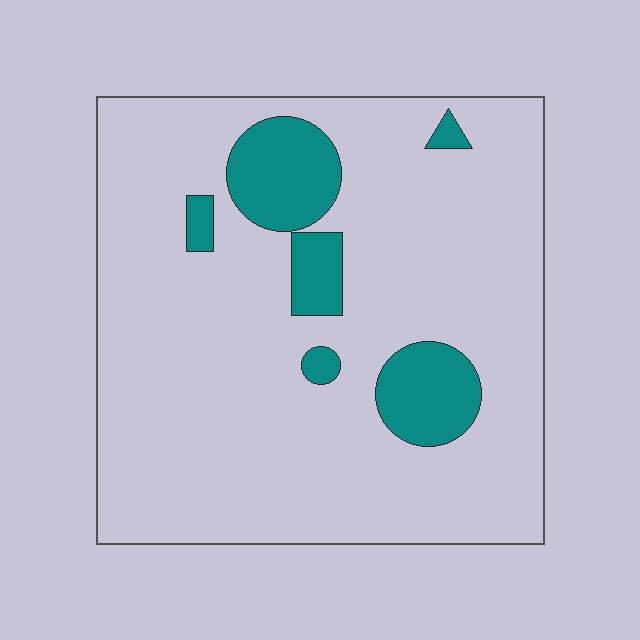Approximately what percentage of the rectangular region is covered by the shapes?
Approximately 15%.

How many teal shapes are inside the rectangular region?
6.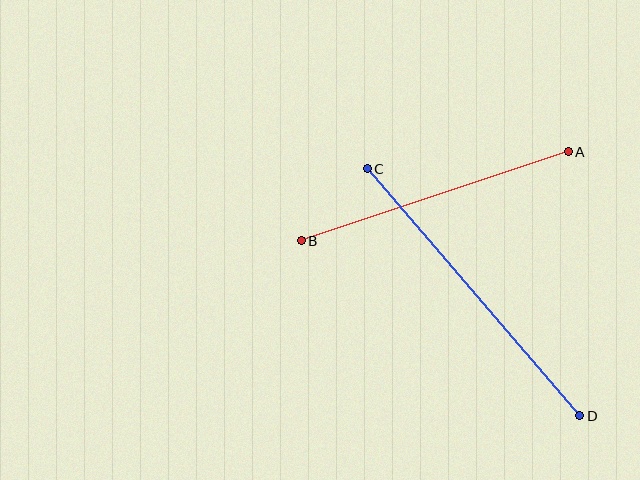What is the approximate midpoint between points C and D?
The midpoint is at approximately (473, 292) pixels.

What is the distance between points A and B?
The distance is approximately 281 pixels.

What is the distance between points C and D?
The distance is approximately 326 pixels.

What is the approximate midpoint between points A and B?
The midpoint is at approximately (435, 196) pixels.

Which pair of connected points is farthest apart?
Points C and D are farthest apart.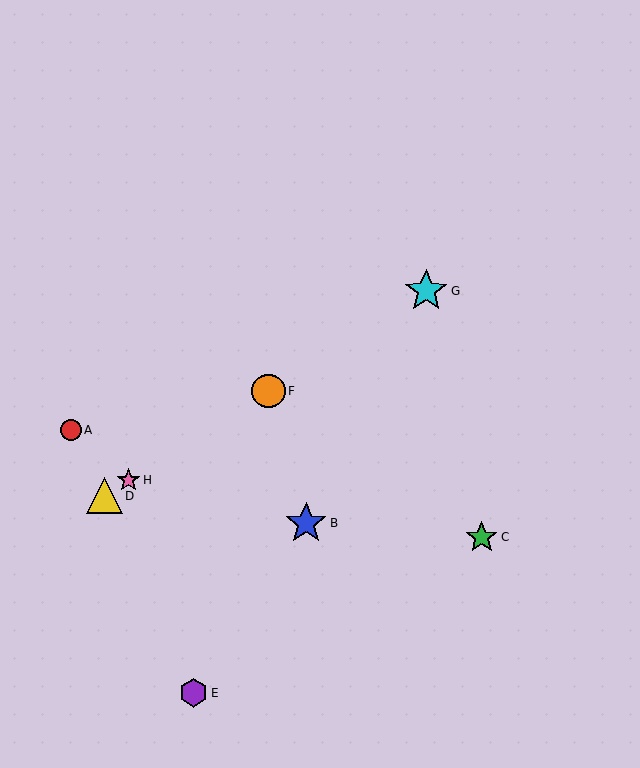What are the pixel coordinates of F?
Object F is at (268, 391).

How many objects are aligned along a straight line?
4 objects (D, F, G, H) are aligned along a straight line.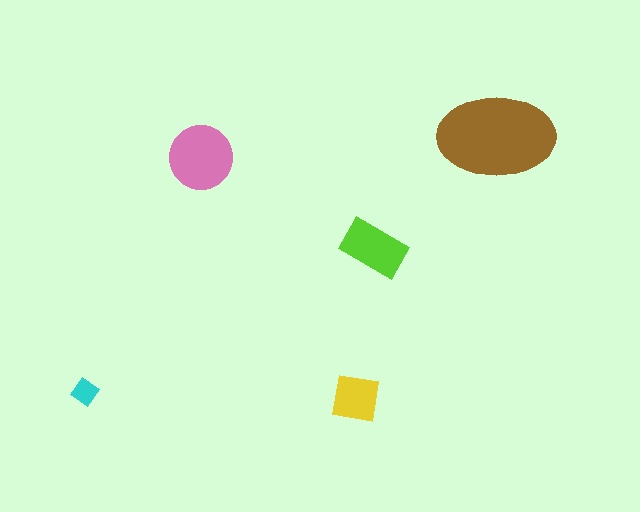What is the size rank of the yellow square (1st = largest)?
4th.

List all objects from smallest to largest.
The cyan diamond, the yellow square, the lime rectangle, the pink circle, the brown ellipse.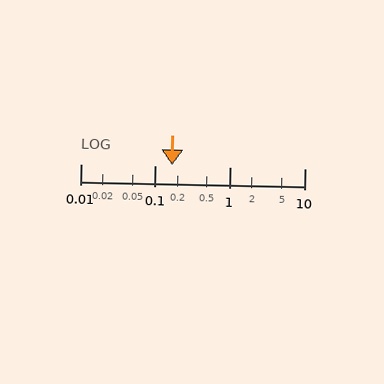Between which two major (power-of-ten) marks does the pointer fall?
The pointer is between 0.1 and 1.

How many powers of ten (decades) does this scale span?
The scale spans 3 decades, from 0.01 to 10.